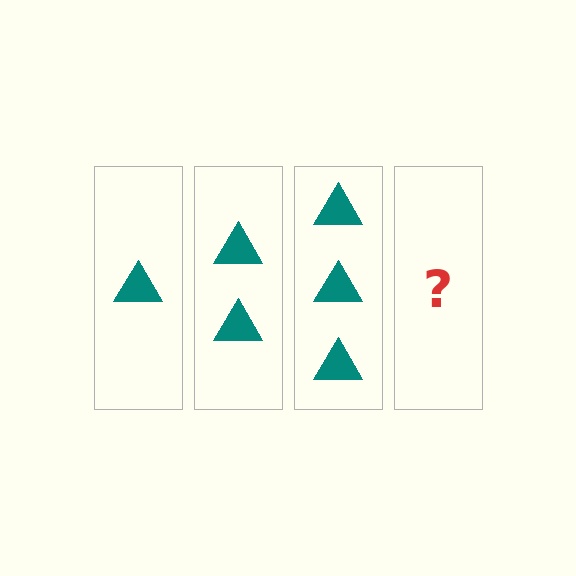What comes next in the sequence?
The next element should be 4 triangles.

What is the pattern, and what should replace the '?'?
The pattern is that each step adds one more triangle. The '?' should be 4 triangles.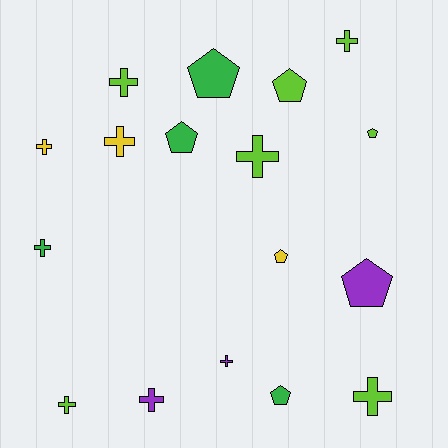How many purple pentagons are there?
There is 1 purple pentagon.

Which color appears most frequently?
Lime, with 7 objects.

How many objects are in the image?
There are 17 objects.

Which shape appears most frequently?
Cross, with 10 objects.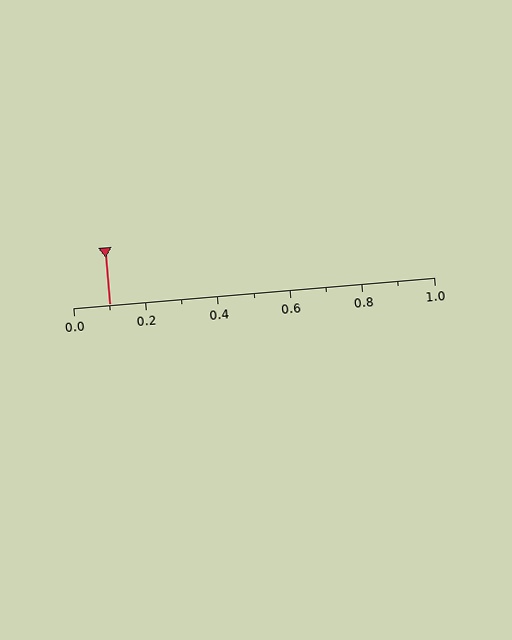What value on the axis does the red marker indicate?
The marker indicates approximately 0.1.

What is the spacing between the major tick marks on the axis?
The major ticks are spaced 0.2 apart.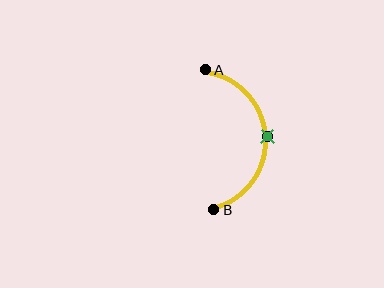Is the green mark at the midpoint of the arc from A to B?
Yes. The green mark lies on the arc at equal arc-length from both A and B — it is the arc midpoint.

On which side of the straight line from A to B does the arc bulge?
The arc bulges to the right of the straight line connecting A and B.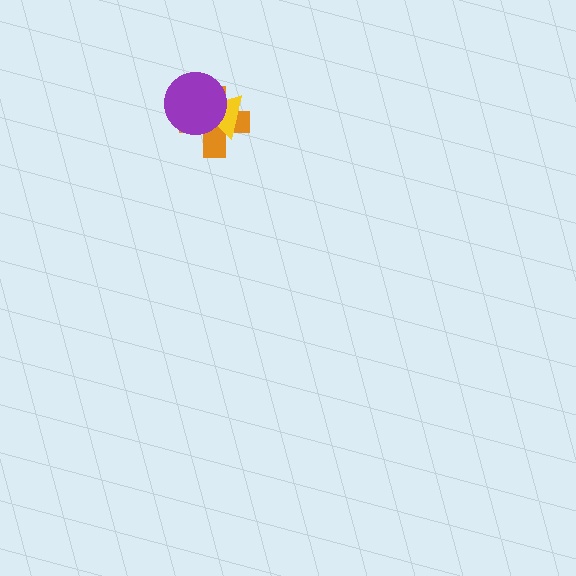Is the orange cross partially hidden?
Yes, it is partially covered by another shape.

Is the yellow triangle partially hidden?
Yes, it is partially covered by another shape.